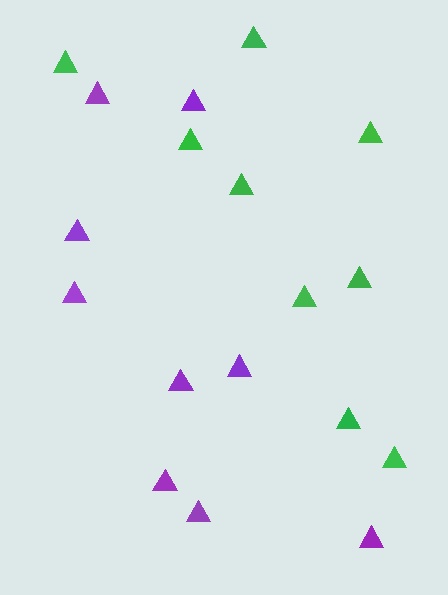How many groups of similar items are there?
There are 2 groups: one group of green triangles (9) and one group of purple triangles (9).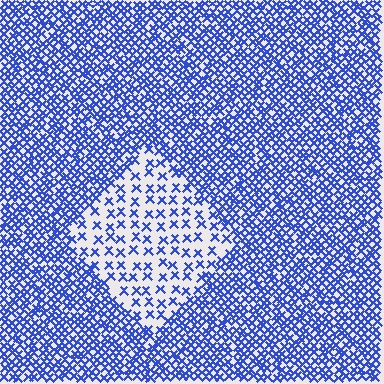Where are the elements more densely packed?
The elements are more densely packed outside the diamond boundary.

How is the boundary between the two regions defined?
The boundary is defined by a change in element density (approximately 2.8x ratio). All elements are the same color, size, and shape.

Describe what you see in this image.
The image contains small blue elements arranged at two different densities. A diamond-shaped region is visible where the elements are less densely packed than the surrounding area.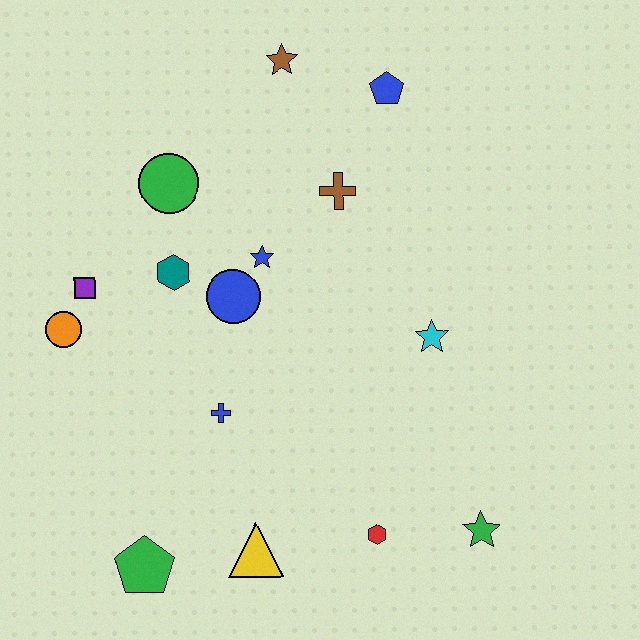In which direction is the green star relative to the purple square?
The green star is to the right of the purple square.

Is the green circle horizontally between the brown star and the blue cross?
No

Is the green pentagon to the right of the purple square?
Yes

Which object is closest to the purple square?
The orange circle is closest to the purple square.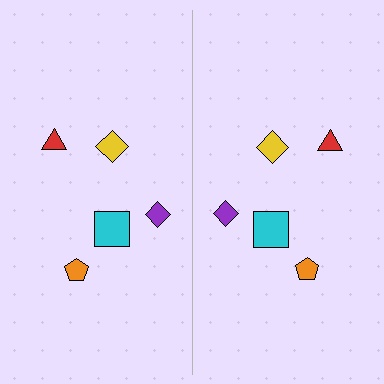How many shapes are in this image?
There are 10 shapes in this image.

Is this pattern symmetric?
Yes, this pattern has bilateral (reflection) symmetry.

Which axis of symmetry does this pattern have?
The pattern has a vertical axis of symmetry running through the center of the image.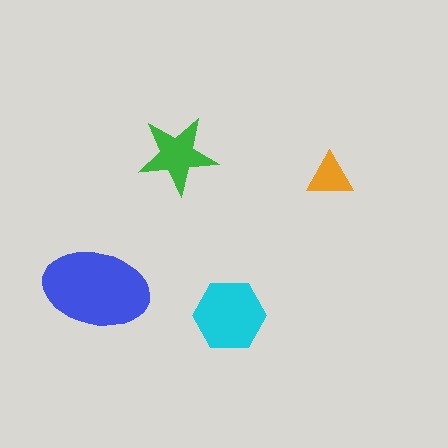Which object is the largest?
The blue ellipse.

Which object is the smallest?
The orange triangle.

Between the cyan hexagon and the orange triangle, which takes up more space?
The cyan hexagon.